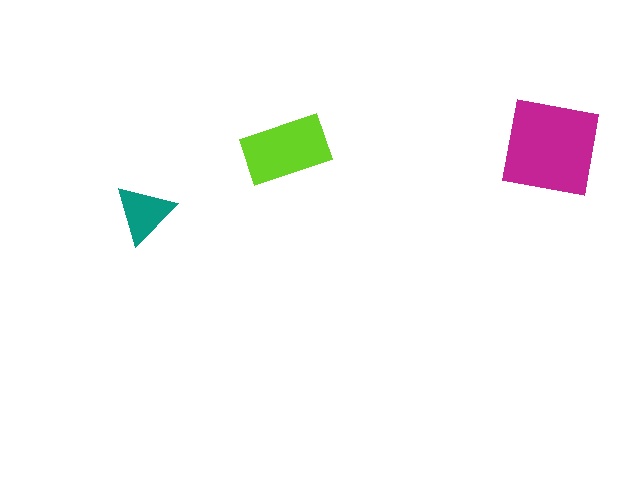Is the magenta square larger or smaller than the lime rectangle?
Larger.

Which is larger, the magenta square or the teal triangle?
The magenta square.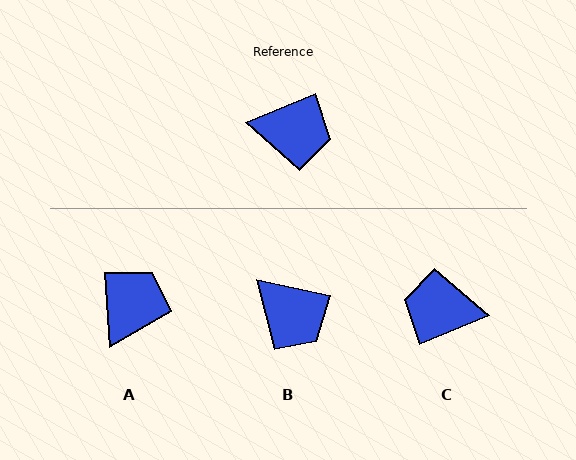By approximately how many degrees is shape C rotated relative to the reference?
Approximately 180 degrees clockwise.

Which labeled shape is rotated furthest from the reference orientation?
C, about 180 degrees away.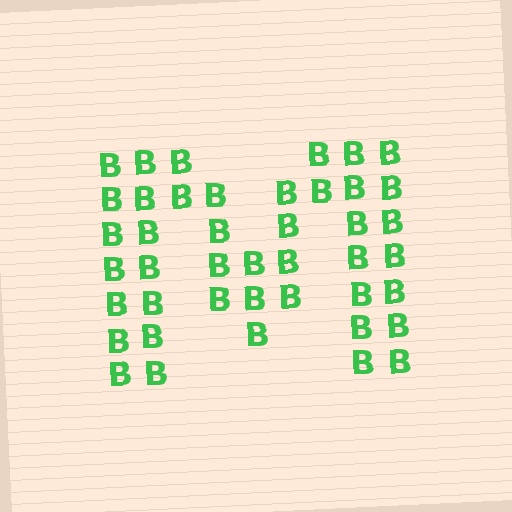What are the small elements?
The small elements are letter B's.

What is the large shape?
The large shape is the letter M.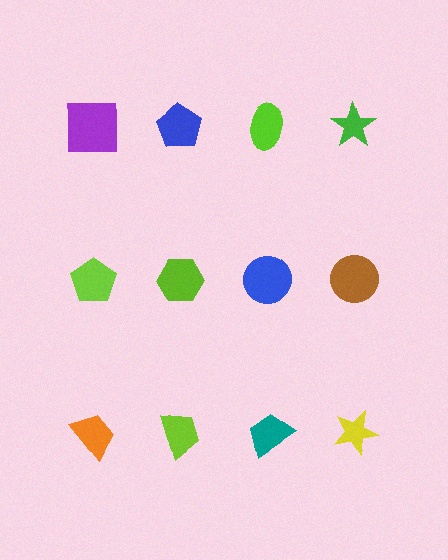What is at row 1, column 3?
A lime ellipse.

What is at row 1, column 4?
A green star.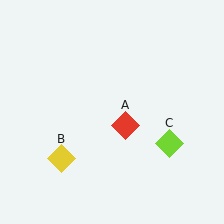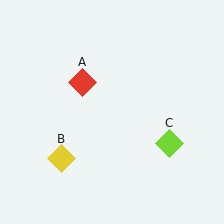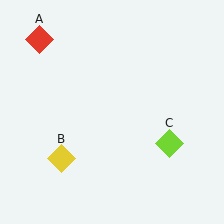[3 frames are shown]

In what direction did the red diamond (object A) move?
The red diamond (object A) moved up and to the left.